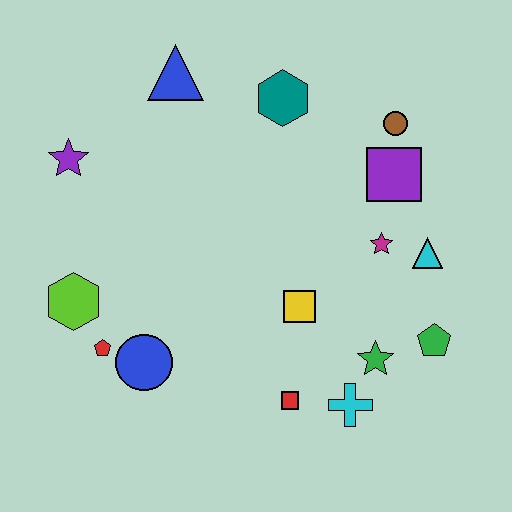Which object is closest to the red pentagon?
The blue circle is closest to the red pentagon.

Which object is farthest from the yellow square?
The purple star is farthest from the yellow square.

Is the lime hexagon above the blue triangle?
No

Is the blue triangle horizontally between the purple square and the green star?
No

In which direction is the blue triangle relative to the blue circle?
The blue triangle is above the blue circle.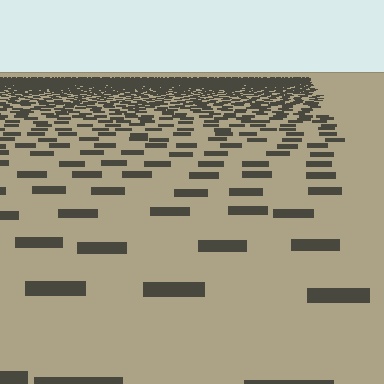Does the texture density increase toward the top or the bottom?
Density increases toward the top.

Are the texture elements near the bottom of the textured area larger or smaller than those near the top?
Larger. Near the bottom, elements are closer to the viewer and appear at a bigger on-screen size.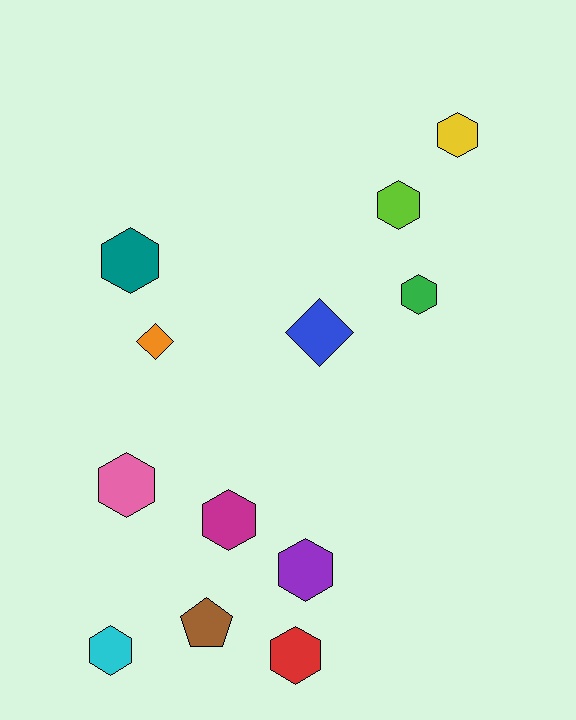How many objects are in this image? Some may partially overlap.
There are 12 objects.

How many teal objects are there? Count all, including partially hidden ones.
There is 1 teal object.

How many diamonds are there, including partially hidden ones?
There are 2 diamonds.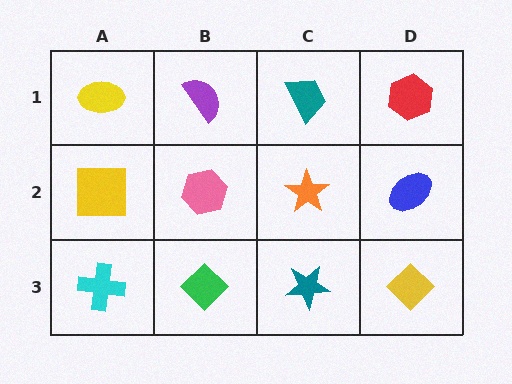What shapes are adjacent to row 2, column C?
A teal trapezoid (row 1, column C), a teal star (row 3, column C), a pink hexagon (row 2, column B), a blue ellipse (row 2, column D).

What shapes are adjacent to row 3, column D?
A blue ellipse (row 2, column D), a teal star (row 3, column C).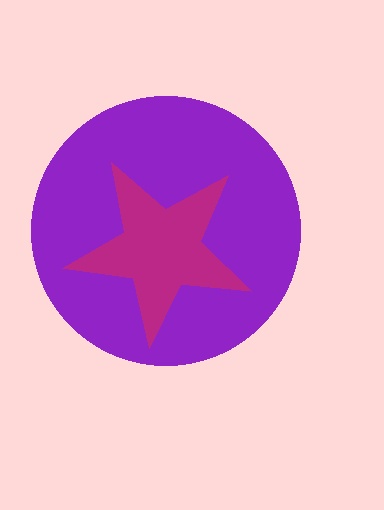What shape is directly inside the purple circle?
The magenta star.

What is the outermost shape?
The purple circle.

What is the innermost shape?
The magenta star.